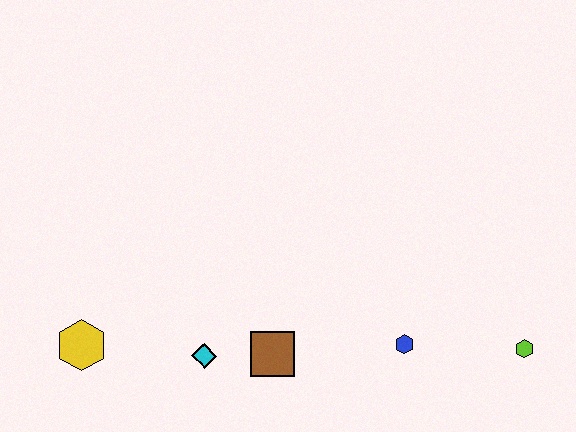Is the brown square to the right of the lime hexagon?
No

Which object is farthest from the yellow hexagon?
The lime hexagon is farthest from the yellow hexagon.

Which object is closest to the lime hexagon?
The blue hexagon is closest to the lime hexagon.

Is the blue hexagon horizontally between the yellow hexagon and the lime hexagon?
Yes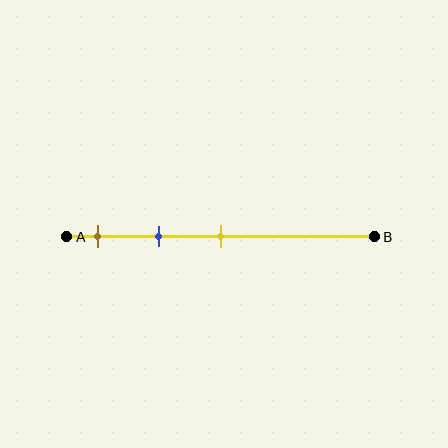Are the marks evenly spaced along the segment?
Yes, the marks are approximately evenly spaced.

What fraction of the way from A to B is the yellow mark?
The yellow mark is approximately 50% (0.5) of the way from A to B.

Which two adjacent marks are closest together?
The brown and blue marks are the closest adjacent pair.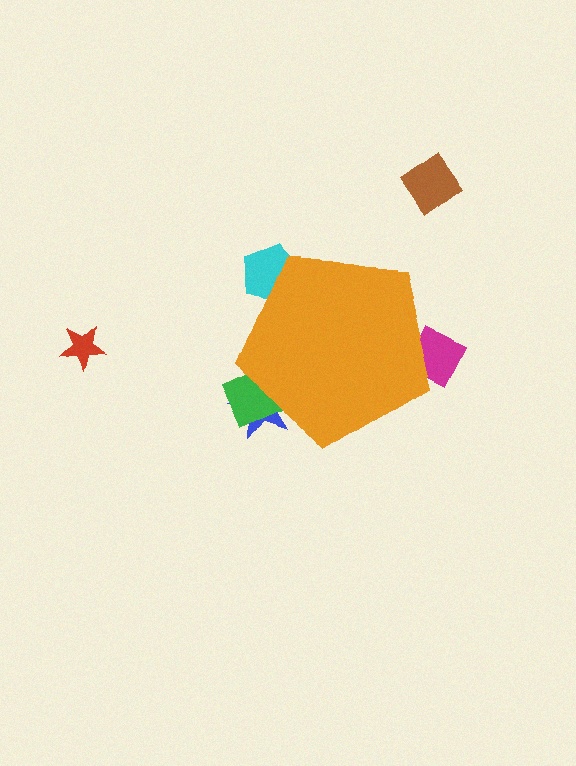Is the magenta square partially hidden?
Yes, the magenta square is partially hidden behind the orange pentagon.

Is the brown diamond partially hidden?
No, the brown diamond is fully visible.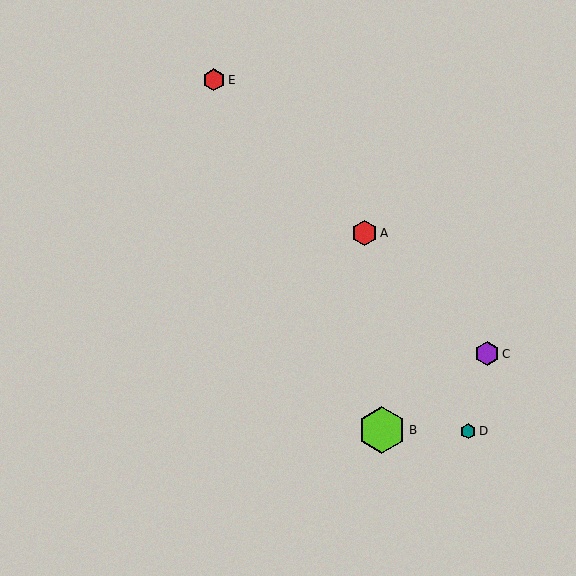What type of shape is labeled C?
Shape C is a purple hexagon.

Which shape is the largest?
The lime hexagon (labeled B) is the largest.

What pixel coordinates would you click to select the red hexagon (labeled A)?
Click at (364, 233) to select the red hexagon A.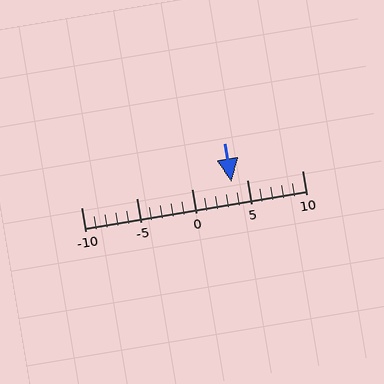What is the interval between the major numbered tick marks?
The major tick marks are spaced 5 units apart.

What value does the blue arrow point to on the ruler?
The blue arrow points to approximately 4.